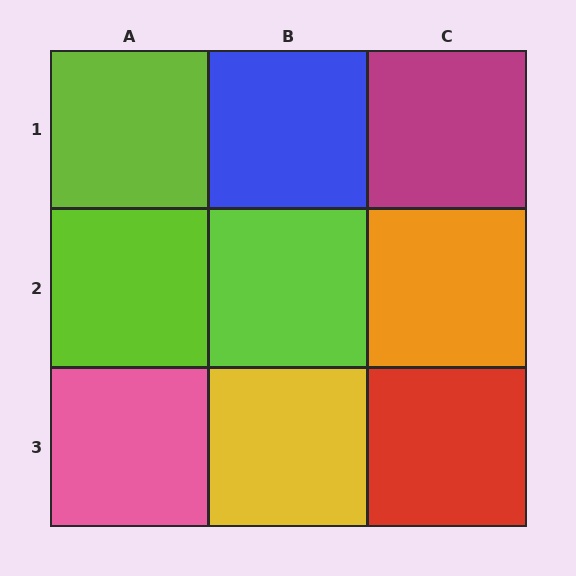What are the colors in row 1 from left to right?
Lime, blue, magenta.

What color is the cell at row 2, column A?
Lime.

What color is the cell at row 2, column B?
Lime.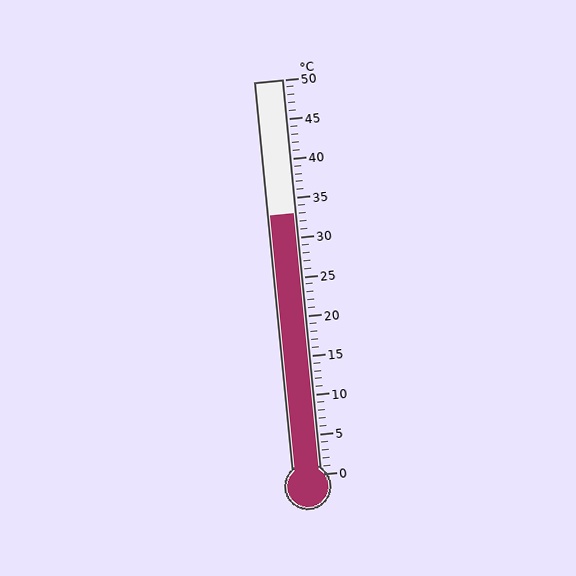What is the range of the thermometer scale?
The thermometer scale ranges from 0°C to 50°C.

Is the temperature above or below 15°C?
The temperature is above 15°C.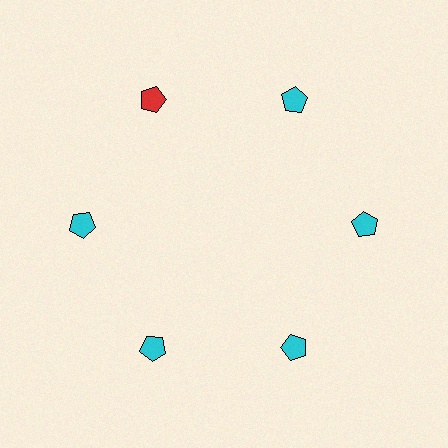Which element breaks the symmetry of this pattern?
The red pentagon at roughly the 11 o'clock position breaks the symmetry. All other shapes are cyan pentagons.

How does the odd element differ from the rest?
It has a different color: red instead of cyan.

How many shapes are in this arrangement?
There are 6 shapes arranged in a ring pattern.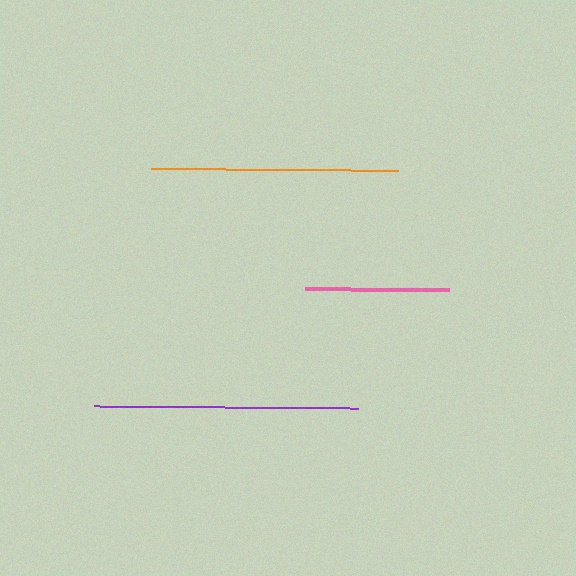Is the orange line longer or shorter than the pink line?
The orange line is longer than the pink line.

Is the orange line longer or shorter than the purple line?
The purple line is longer than the orange line.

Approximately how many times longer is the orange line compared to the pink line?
The orange line is approximately 1.7 times the length of the pink line.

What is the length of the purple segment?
The purple segment is approximately 264 pixels long.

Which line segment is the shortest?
The pink line is the shortest at approximately 145 pixels.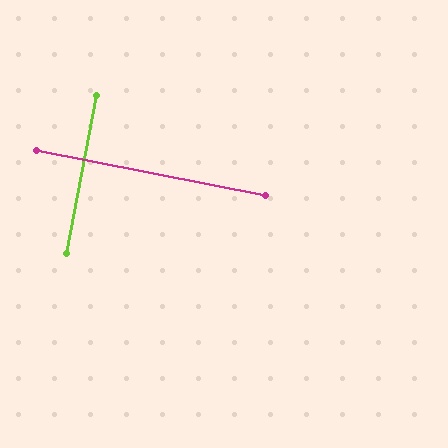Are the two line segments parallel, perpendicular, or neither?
Perpendicular — they meet at approximately 90°.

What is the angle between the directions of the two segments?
Approximately 90 degrees.